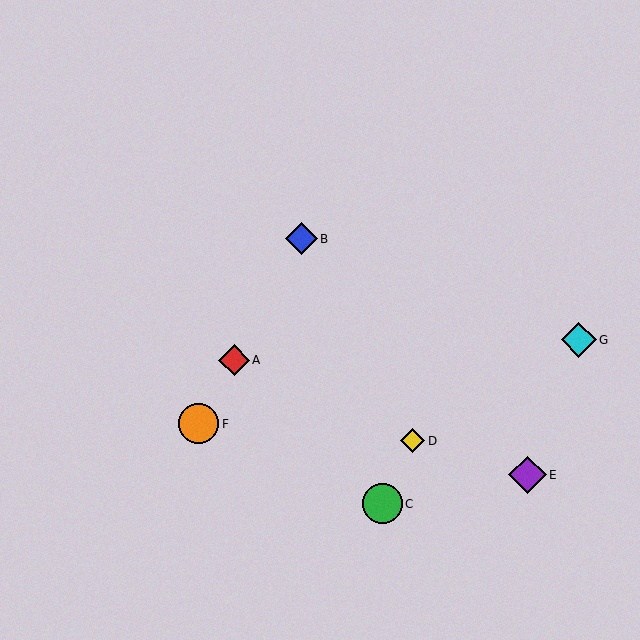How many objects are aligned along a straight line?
3 objects (A, B, F) are aligned along a straight line.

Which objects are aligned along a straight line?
Objects A, B, F are aligned along a straight line.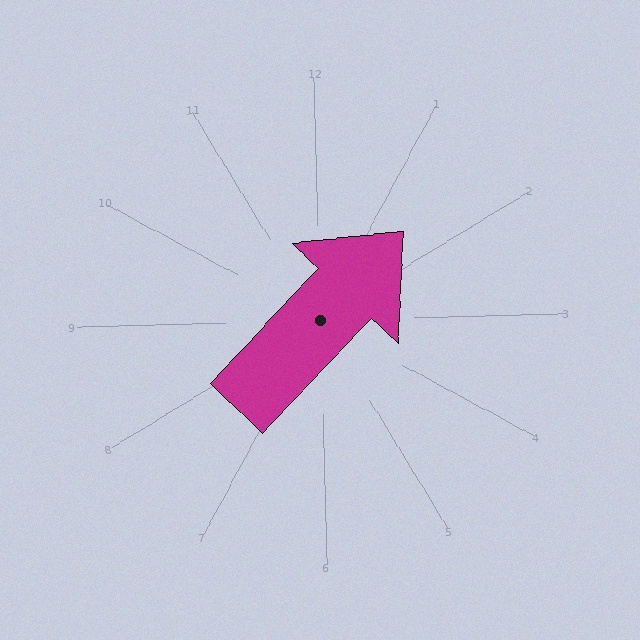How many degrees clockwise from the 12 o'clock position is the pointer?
Approximately 45 degrees.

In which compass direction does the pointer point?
Northeast.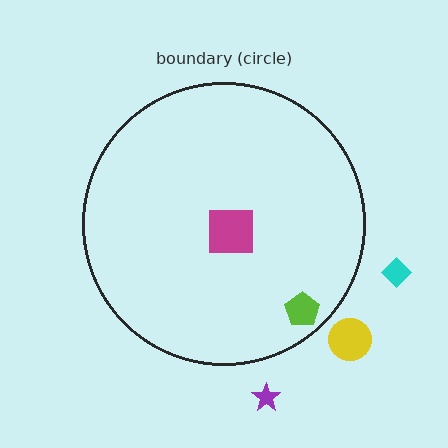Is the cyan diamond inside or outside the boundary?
Outside.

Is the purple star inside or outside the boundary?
Outside.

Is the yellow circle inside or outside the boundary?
Outside.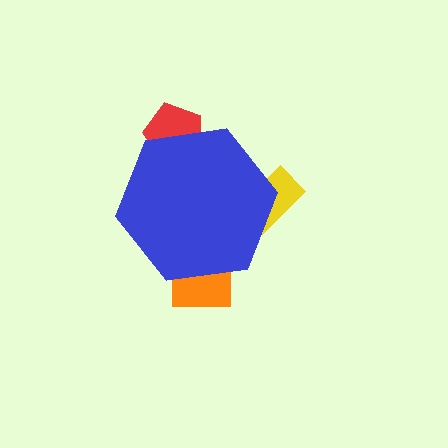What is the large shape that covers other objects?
A blue hexagon.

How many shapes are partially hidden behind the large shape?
3 shapes are partially hidden.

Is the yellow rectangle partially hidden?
Yes, the yellow rectangle is partially hidden behind the blue hexagon.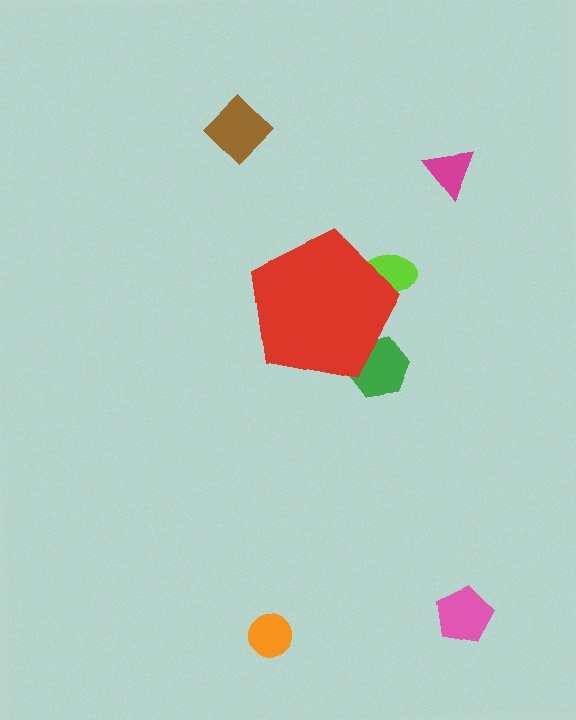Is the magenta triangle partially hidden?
No, the magenta triangle is fully visible.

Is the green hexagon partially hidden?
Yes, the green hexagon is partially hidden behind the red pentagon.